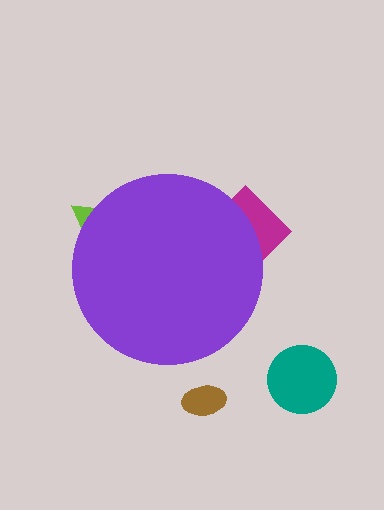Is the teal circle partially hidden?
No, the teal circle is fully visible.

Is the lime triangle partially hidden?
Yes, the lime triangle is partially hidden behind the purple circle.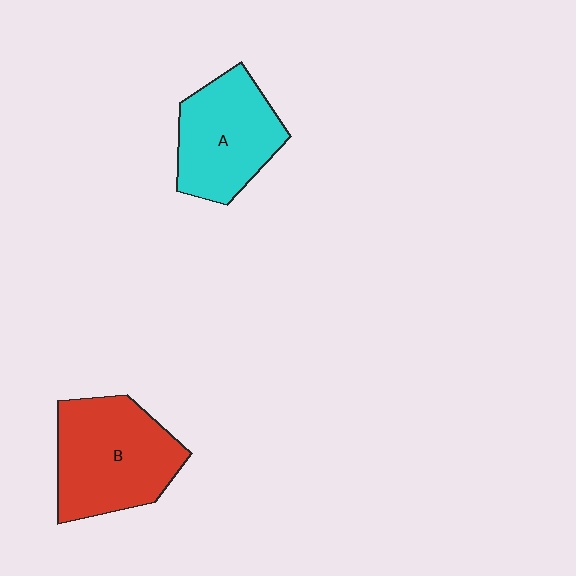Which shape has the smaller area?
Shape A (cyan).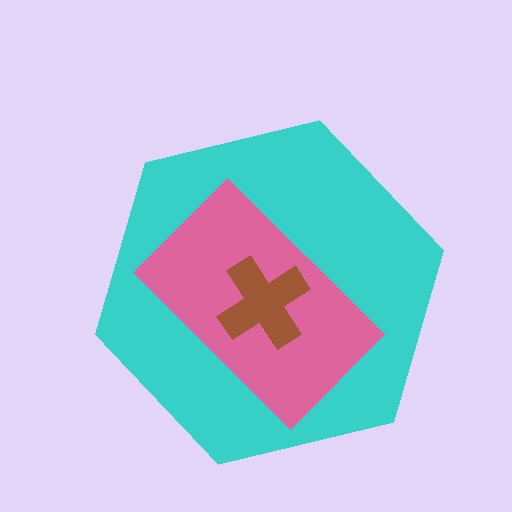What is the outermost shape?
The cyan hexagon.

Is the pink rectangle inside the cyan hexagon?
Yes.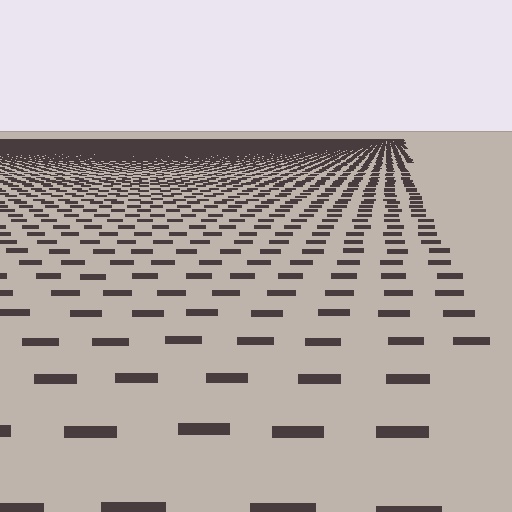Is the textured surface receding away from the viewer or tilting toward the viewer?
The surface is receding away from the viewer. Texture elements get smaller and denser toward the top.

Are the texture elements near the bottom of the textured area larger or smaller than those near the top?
Larger. Near the bottom, elements are closer to the viewer and appear at a bigger on-screen size.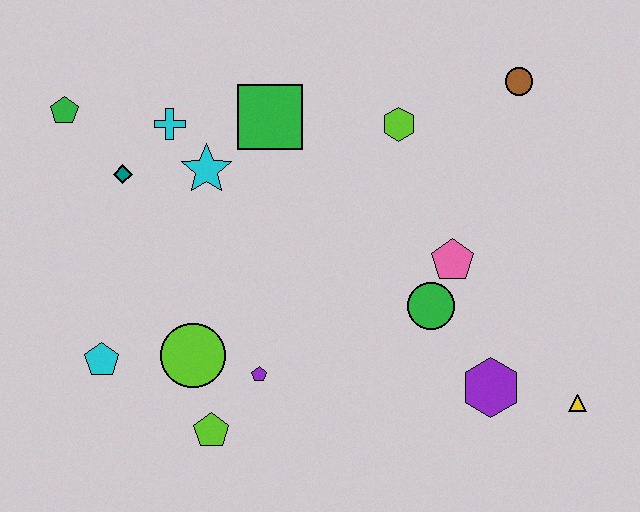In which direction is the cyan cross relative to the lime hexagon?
The cyan cross is to the left of the lime hexagon.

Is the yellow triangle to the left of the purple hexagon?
No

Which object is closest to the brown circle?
The lime hexagon is closest to the brown circle.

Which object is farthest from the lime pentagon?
The brown circle is farthest from the lime pentagon.